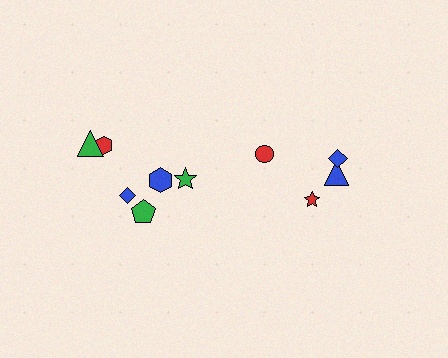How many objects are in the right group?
There are 4 objects.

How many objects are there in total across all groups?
There are 10 objects.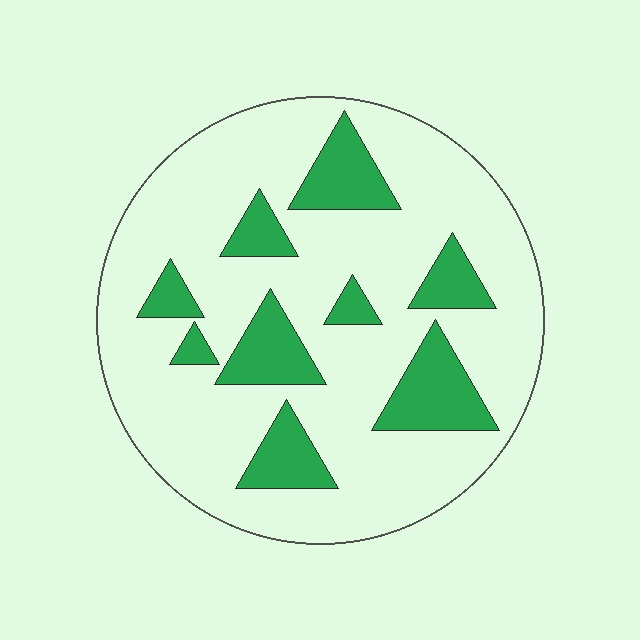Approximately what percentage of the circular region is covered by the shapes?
Approximately 20%.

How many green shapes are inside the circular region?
9.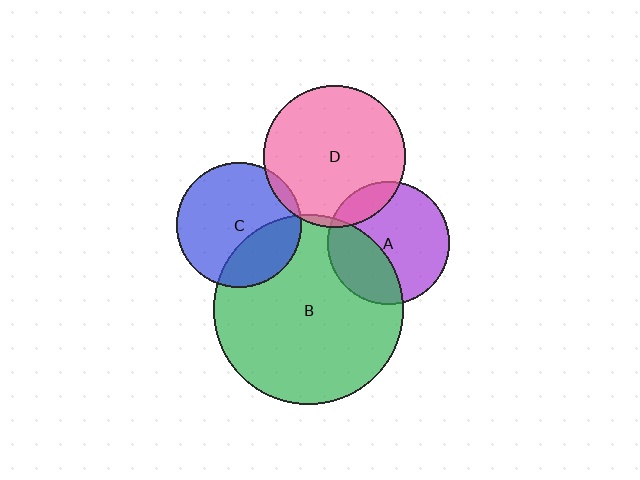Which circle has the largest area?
Circle B (green).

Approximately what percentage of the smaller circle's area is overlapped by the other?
Approximately 5%.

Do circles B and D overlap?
Yes.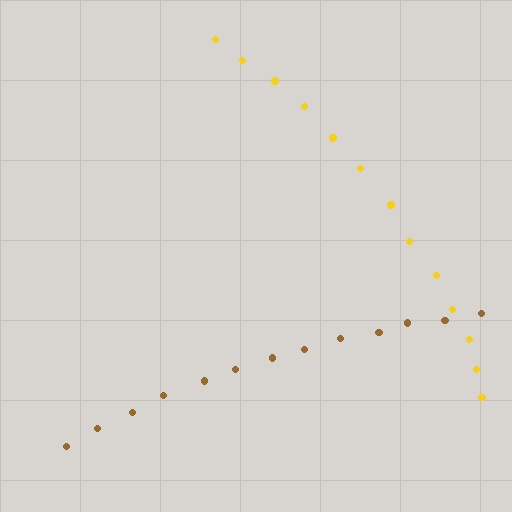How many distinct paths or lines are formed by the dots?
There are 2 distinct paths.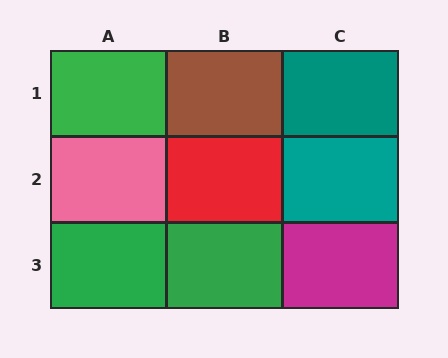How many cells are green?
3 cells are green.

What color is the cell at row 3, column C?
Magenta.